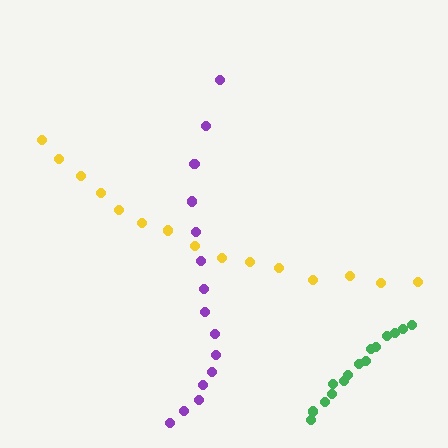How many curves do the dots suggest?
There are 3 distinct paths.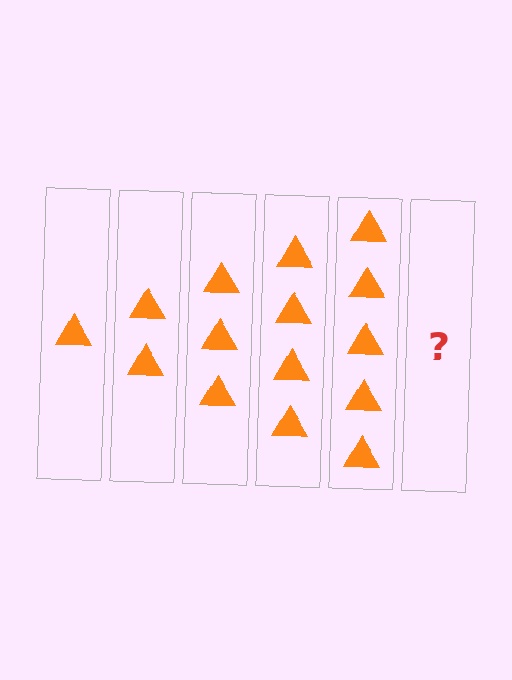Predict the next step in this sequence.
The next step is 6 triangles.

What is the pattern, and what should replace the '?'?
The pattern is that each step adds one more triangle. The '?' should be 6 triangles.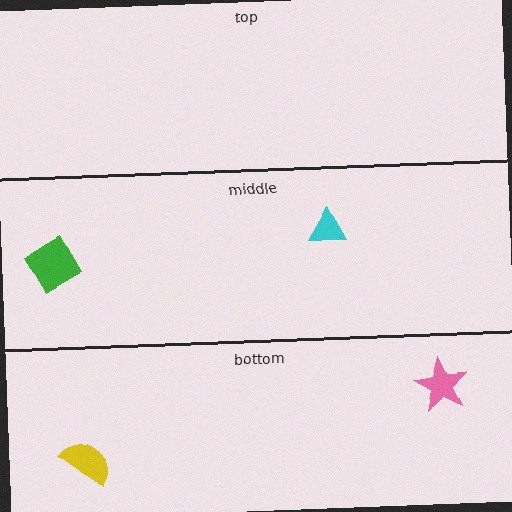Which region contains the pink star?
The bottom region.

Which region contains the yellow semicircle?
The bottom region.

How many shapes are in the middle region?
2.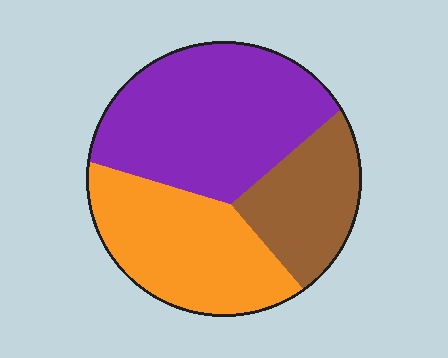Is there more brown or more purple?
Purple.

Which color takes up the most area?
Purple, at roughly 45%.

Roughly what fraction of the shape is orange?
Orange covers around 35% of the shape.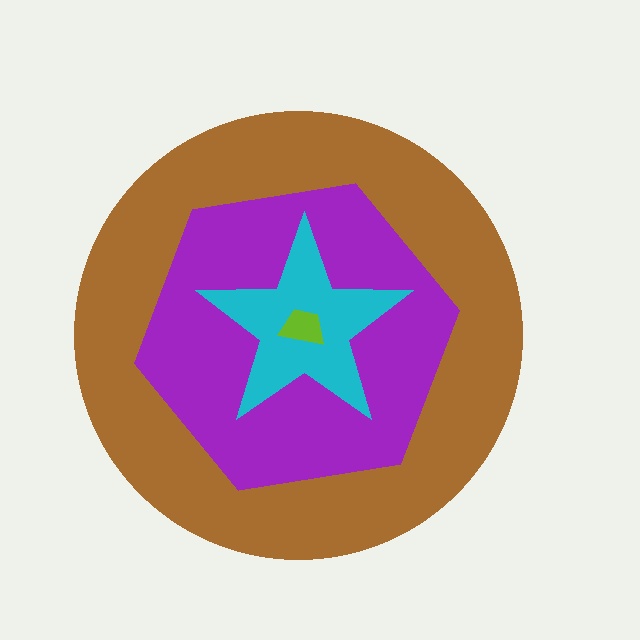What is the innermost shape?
The lime trapezoid.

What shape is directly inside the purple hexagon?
The cyan star.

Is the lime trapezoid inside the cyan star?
Yes.